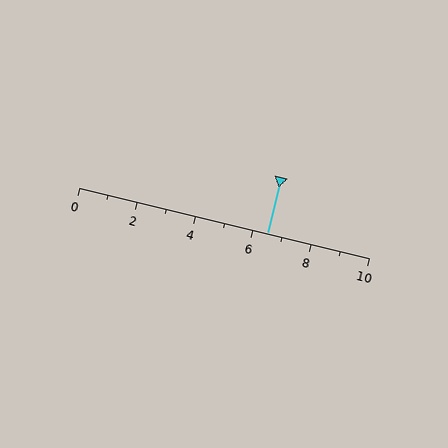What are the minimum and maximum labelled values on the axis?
The axis runs from 0 to 10.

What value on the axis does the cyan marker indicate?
The marker indicates approximately 6.5.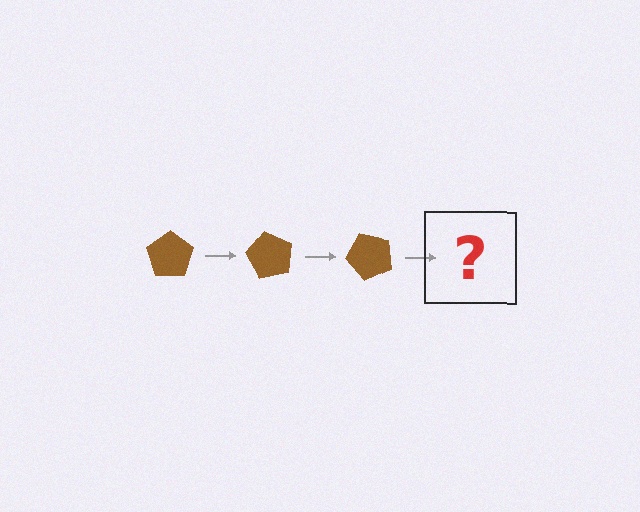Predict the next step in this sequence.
The next step is a brown pentagon rotated 180 degrees.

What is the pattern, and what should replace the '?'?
The pattern is that the pentagon rotates 60 degrees each step. The '?' should be a brown pentagon rotated 180 degrees.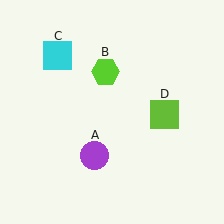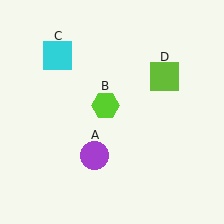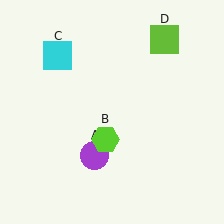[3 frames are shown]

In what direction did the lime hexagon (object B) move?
The lime hexagon (object B) moved down.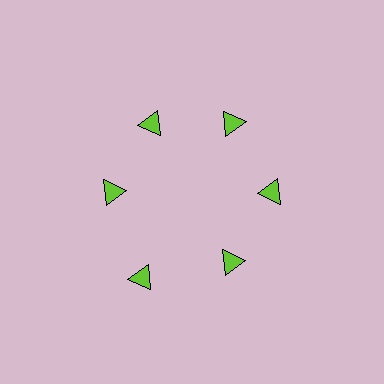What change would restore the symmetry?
The symmetry would be restored by moving it inward, back onto the ring so that all 6 triangles sit at equal angles and equal distance from the center.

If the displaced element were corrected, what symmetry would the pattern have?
It would have 6-fold rotational symmetry — the pattern would map onto itself every 60 degrees.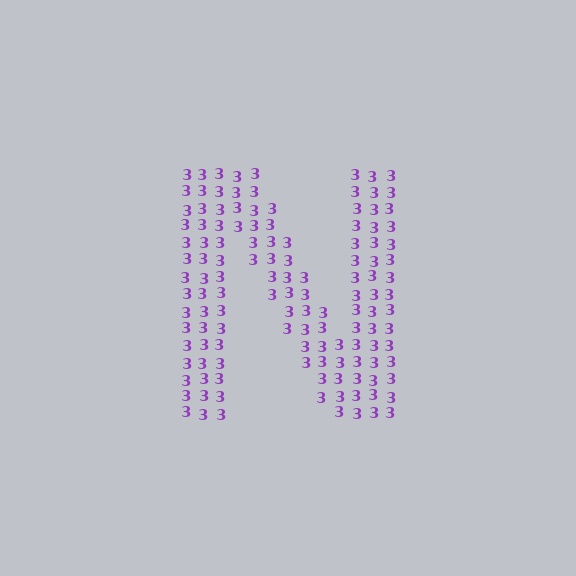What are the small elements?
The small elements are digit 3's.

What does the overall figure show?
The overall figure shows the letter N.